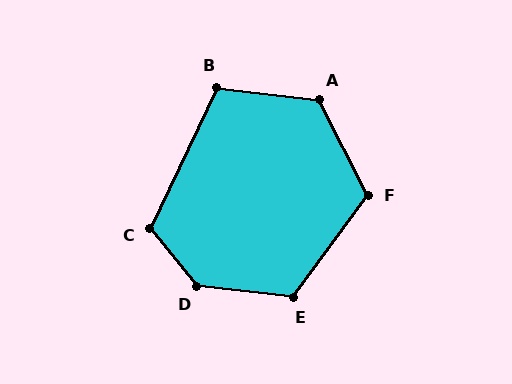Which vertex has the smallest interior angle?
B, at approximately 108 degrees.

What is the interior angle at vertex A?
Approximately 124 degrees (obtuse).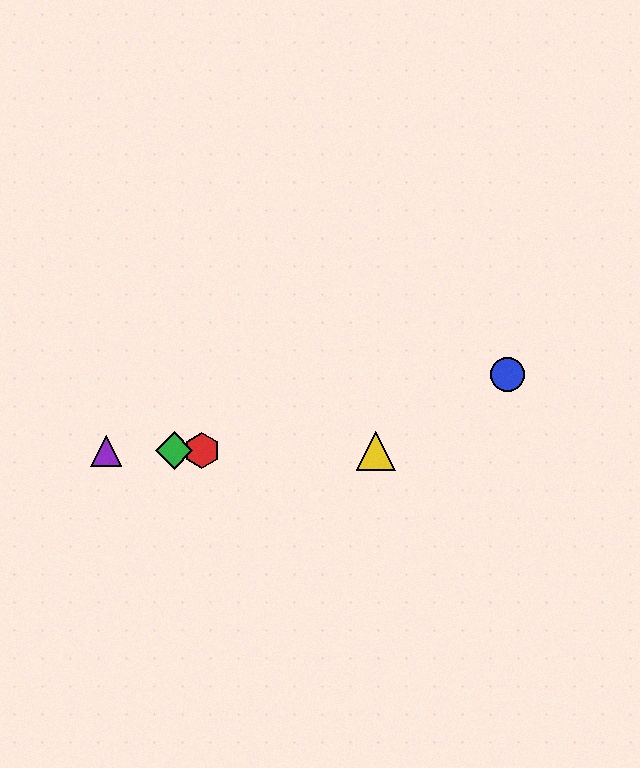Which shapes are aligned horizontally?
The red hexagon, the green diamond, the yellow triangle, the purple triangle are aligned horizontally.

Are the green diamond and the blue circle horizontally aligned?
No, the green diamond is at y≈451 and the blue circle is at y≈374.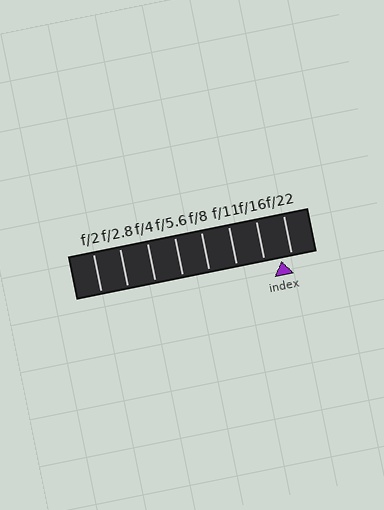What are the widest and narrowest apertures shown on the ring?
The widest aperture shown is f/2 and the narrowest is f/22.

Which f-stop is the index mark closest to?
The index mark is closest to f/22.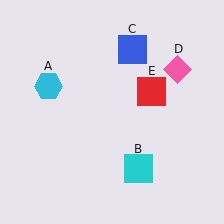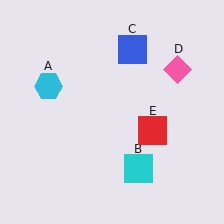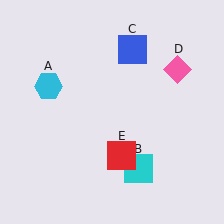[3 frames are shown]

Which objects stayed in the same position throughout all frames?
Cyan hexagon (object A) and cyan square (object B) and blue square (object C) and pink diamond (object D) remained stationary.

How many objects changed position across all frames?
1 object changed position: red square (object E).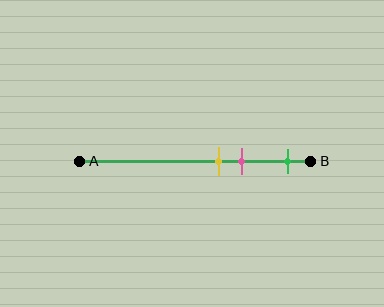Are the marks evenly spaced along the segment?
No, the marks are not evenly spaced.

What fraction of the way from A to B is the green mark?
The green mark is approximately 90% (0.9) of the way from A to B.